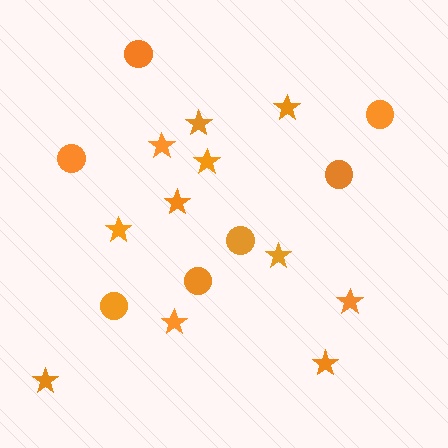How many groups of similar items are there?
There are 2 groups: one group of circles (7) and one group of stars (11).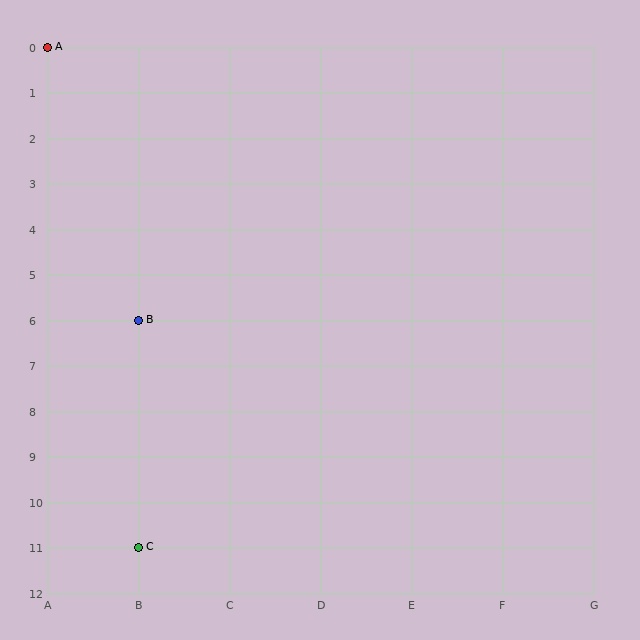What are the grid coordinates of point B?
Point B is at grid coordinates (B, 6).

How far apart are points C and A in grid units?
Points C and A are 1 column and 11 rows apart (about 11.0 grid units diagonally).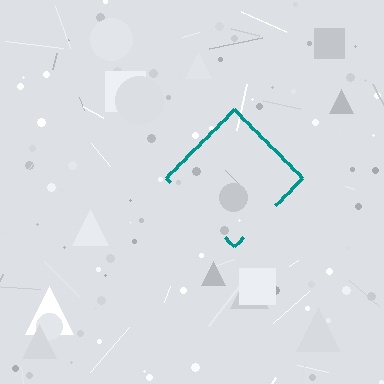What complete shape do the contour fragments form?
The contour fragments form a diamond.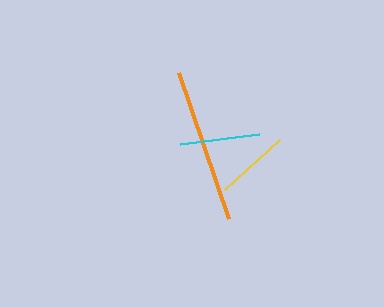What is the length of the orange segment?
The orange segment is approximately 154 pixels long.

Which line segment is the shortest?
The yellow line is the shortest at approximately 74 pixels.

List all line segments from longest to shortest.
From longest to shortest: orange, cyan, yellow.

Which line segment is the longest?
The orange line is the longest at approximately 154 pixels.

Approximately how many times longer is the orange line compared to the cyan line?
The orange line is approximately 2.0 times the length of the cyan line.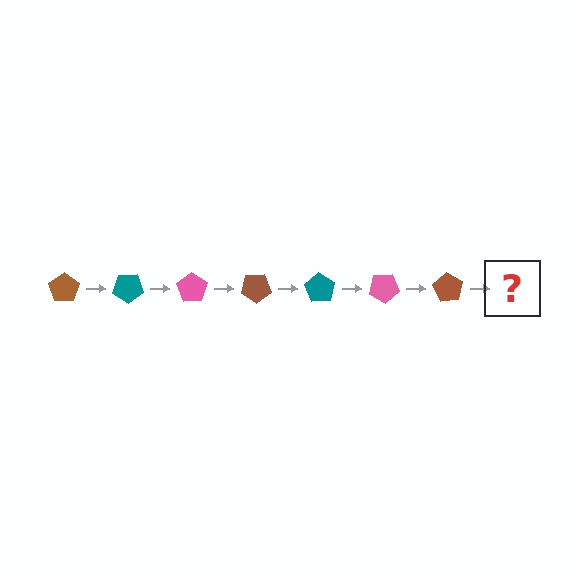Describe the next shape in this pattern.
It should be a teal pentagon, rotated 245 degrees from the start.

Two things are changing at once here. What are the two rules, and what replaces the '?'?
The two rules are that it rotates 35 degrees each step and the color cycles through brown, teal, and pink. The '?' should be a teal pentagon, rotated 245 degrees from the start.